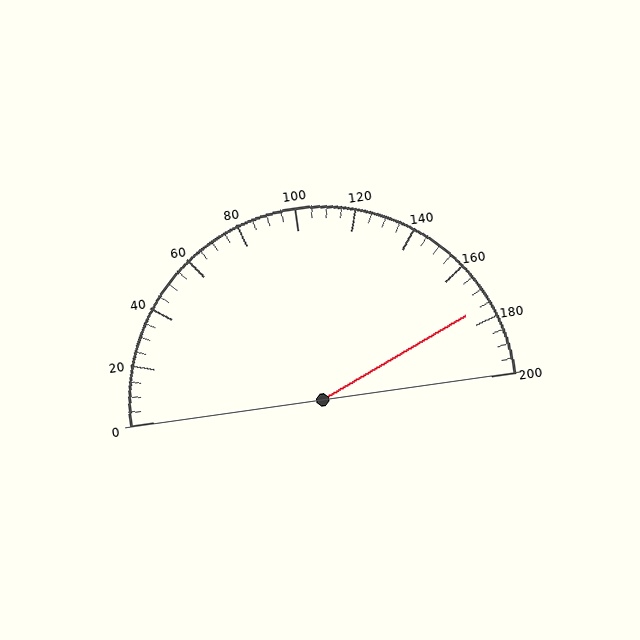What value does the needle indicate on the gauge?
The needle indicates approximately 175.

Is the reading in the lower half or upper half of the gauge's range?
The reading is in the upper half of the range (0 to 200).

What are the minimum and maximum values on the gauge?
The gauge ranges from 0 to 200.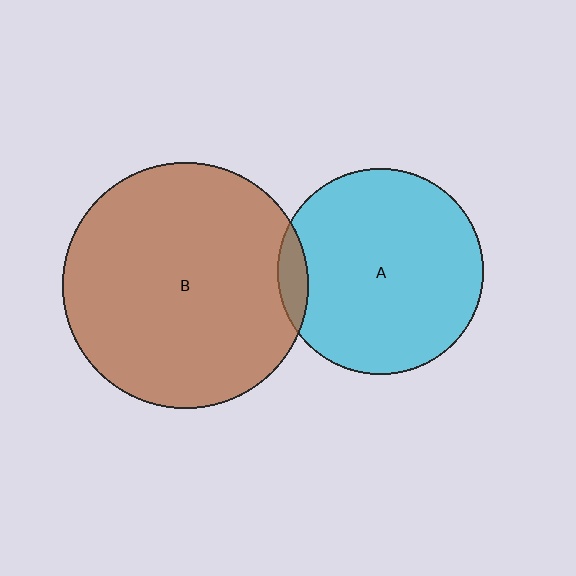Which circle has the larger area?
Circle B (brown).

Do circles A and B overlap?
Yes.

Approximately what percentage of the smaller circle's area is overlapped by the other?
Approximately 5%.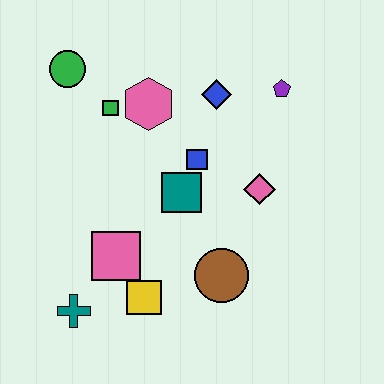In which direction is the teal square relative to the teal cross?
The teal square is above the teal cross.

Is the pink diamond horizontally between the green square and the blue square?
No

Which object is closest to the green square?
The pink hexagon is closest to the green square.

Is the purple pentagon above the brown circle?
Yes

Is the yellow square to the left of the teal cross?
No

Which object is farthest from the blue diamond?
The teal cross is farthest from the blue diamond.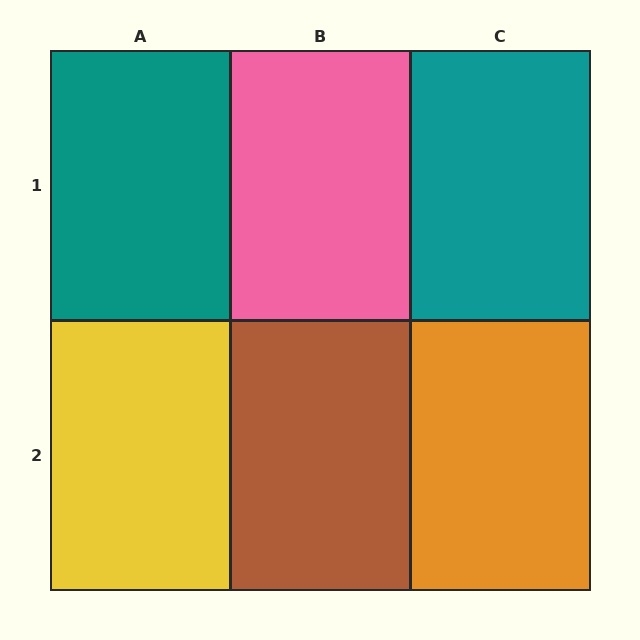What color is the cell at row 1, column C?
Teal.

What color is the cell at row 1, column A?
Teal.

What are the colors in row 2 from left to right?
Yellow, brown, orange.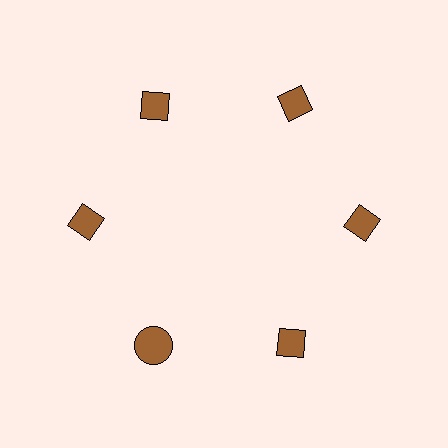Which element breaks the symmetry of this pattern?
The brown circle at roughly the 7 o'clock position breaks the symmetry. All other shapes are brown diamonds.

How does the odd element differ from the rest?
It has a different shape: circle instead of diamond.